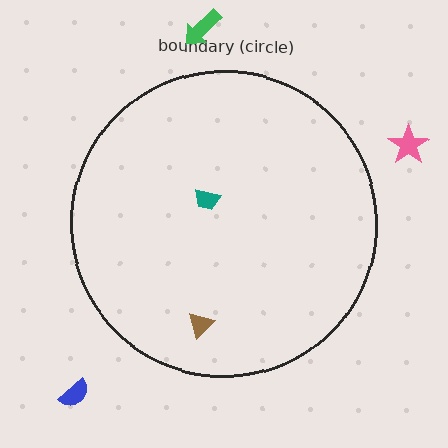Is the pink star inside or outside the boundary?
Outside.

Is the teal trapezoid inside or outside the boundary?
Inside.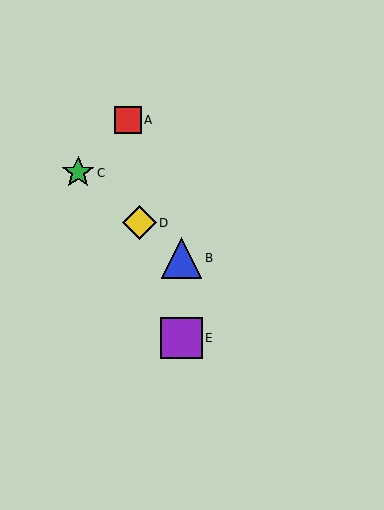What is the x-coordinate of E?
Object E is at x≈181.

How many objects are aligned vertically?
2 objects (B, E) are aligned vertically.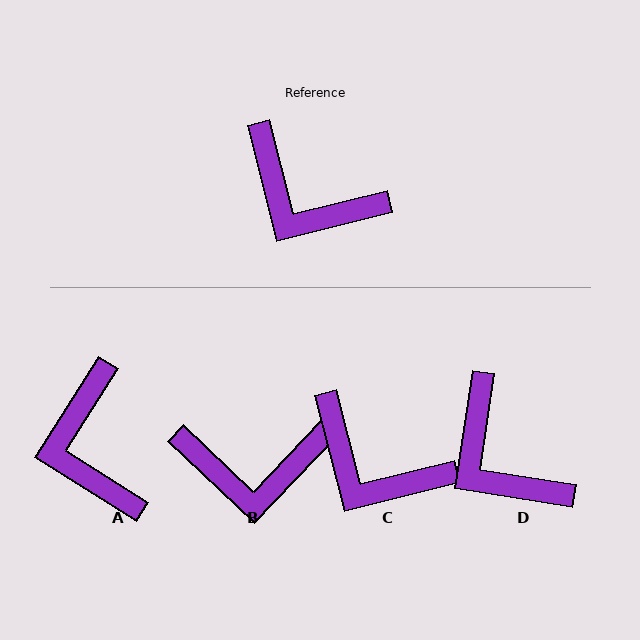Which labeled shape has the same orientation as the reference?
C.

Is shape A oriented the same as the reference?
No, it is off by about 46 degrees.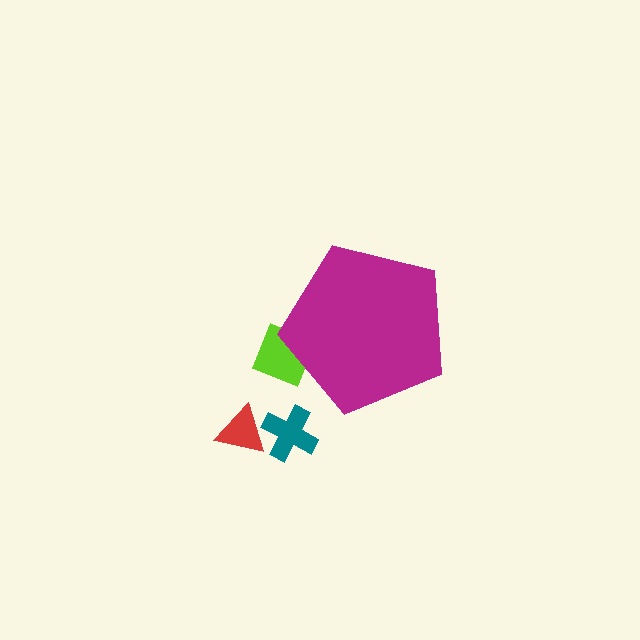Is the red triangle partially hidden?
No, the red triangle is fully visible.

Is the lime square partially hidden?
Yes, the lime square is partially hidden behind the magenta pentagon.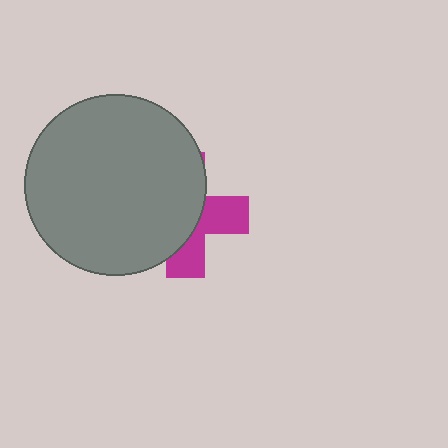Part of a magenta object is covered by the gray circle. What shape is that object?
It is a cross.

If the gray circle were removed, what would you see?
You would see the complete magenta cross.